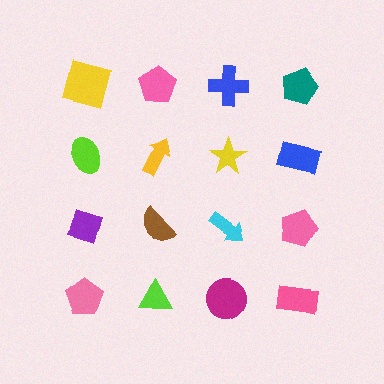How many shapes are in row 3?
4 shapes.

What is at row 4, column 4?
A pink rectangle.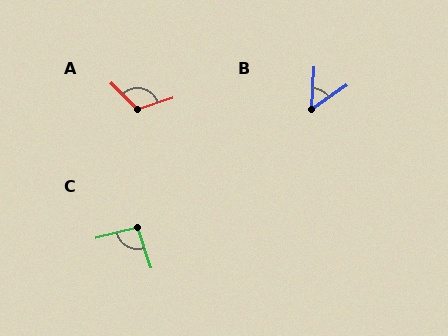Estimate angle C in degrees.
Approximately 93 degrees.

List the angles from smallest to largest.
B (52°), C (93°), A (117°).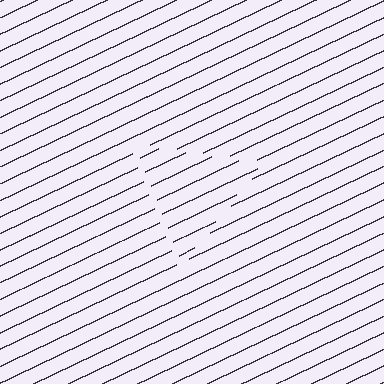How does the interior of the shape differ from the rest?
The interior of the shape contains the same grating, shifted by half a period — the contour is defined by the phase discontinuity where line-ends from the inner and outer gratings abut.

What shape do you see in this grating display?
An illusory triangle. The interior of the shape contains the same grating, shifted by half a period — the contour is defined by the phase discontinuity where line-ends from the inner and outer gratings abut.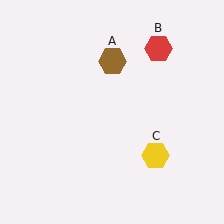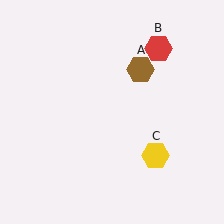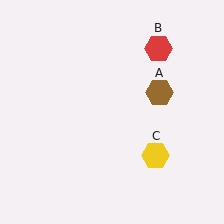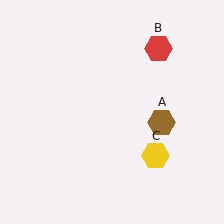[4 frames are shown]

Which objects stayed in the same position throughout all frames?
Red hexagon (object B) and yellow hexagon (object C) remained stationary.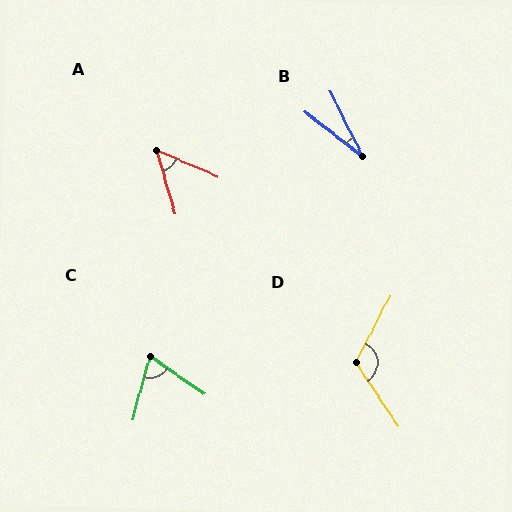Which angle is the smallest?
B, at approximately 26 degrees.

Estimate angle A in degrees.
Approximately 50 degrees.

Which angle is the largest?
D, at approximately 119 degrees.